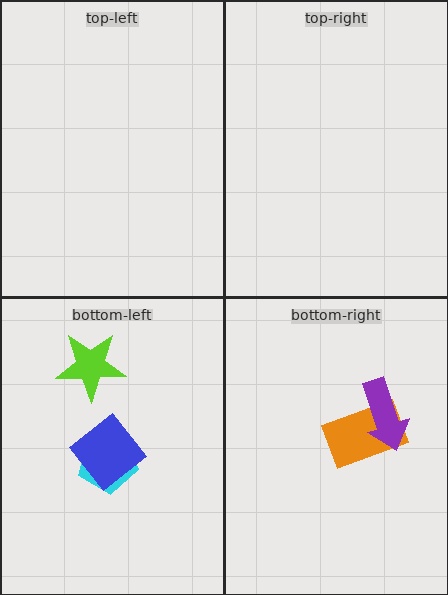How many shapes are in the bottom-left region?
3.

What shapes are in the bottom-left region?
The lime star, the cyan pentagon, the blue diamond.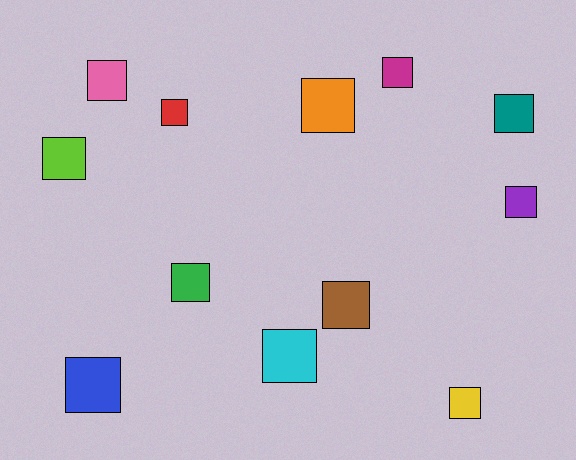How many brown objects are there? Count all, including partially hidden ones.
There is 1 brown object.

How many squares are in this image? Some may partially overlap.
There are 12 squares.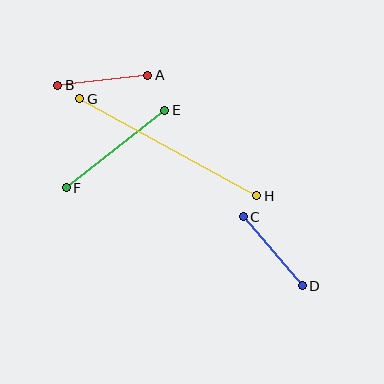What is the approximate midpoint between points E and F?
The midpoint is at approximately (116, 149) pixels.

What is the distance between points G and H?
The distance is approximately 201 pixels.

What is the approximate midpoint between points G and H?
The midpoint is at approximately (168, 147) pixels.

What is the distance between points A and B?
The distance is approximately 90 pixels.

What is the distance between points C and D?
The distance is approximately 91 pixels.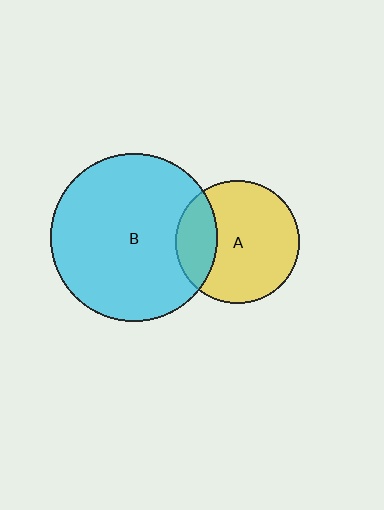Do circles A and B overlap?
Yes.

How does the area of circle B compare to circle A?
Approximately 1.9 times.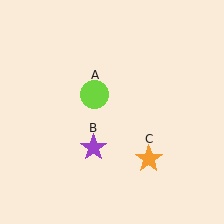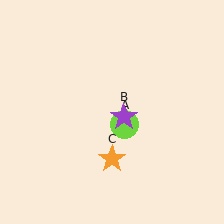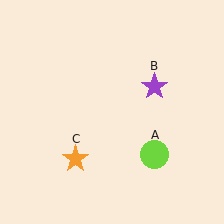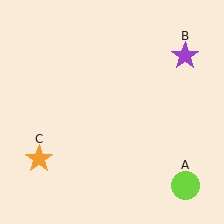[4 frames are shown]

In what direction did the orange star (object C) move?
The orange star (object C) moved left.